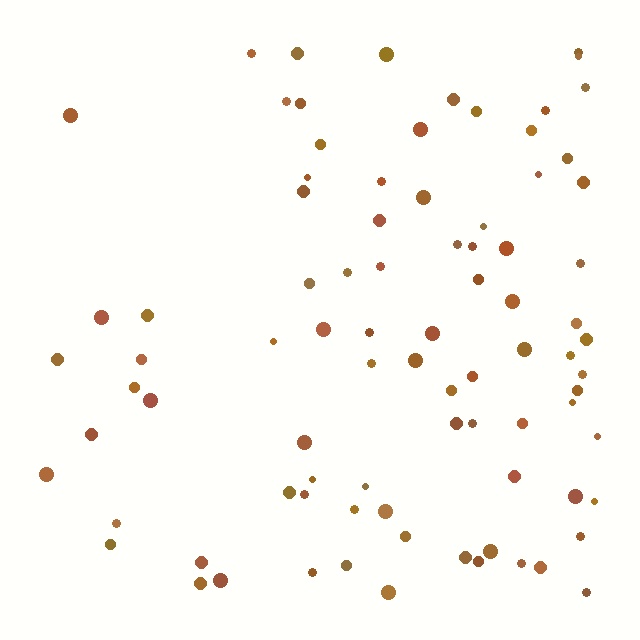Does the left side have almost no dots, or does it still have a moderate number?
Still a moderate number, just noticeably fewer than the right.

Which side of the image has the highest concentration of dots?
The right.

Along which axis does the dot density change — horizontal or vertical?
Horizontal.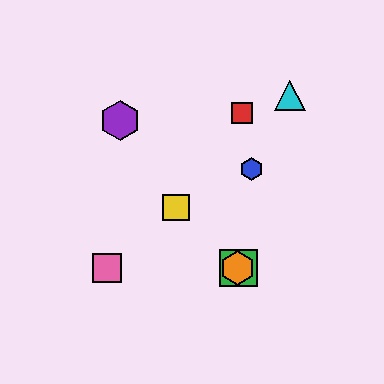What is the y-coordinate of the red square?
The red square is at y≈113.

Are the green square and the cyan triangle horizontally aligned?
No, the green square is at y≈268 and the cyan triangle is at y≈96.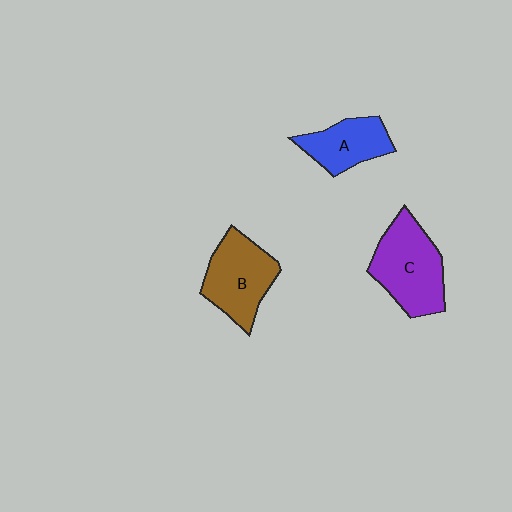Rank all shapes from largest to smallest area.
From largest to smallest: C (purple), B (brown), A (blue).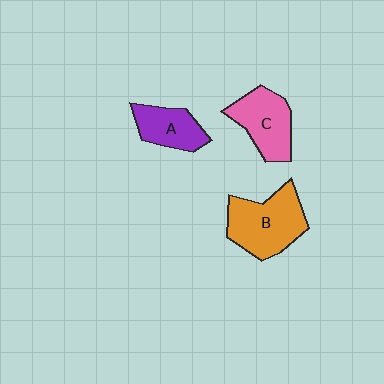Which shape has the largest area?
Shape B (orange).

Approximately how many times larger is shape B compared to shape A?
Approximately 1.6 times.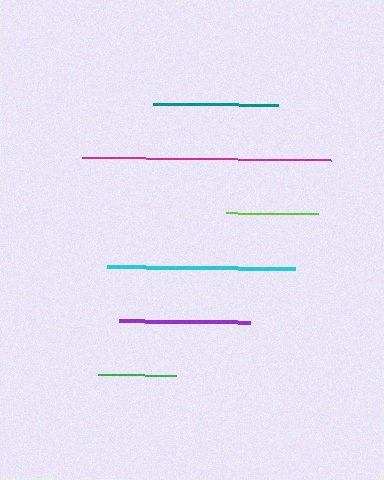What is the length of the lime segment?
The lime segment is approximately 92 pixels long.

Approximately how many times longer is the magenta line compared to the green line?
The magenta line is approximately 3.2 times the length of the green line.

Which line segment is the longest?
The magenta line is the longest at approximately 249 pixels.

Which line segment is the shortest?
The green line is the shortest at approximately 78 pixels.